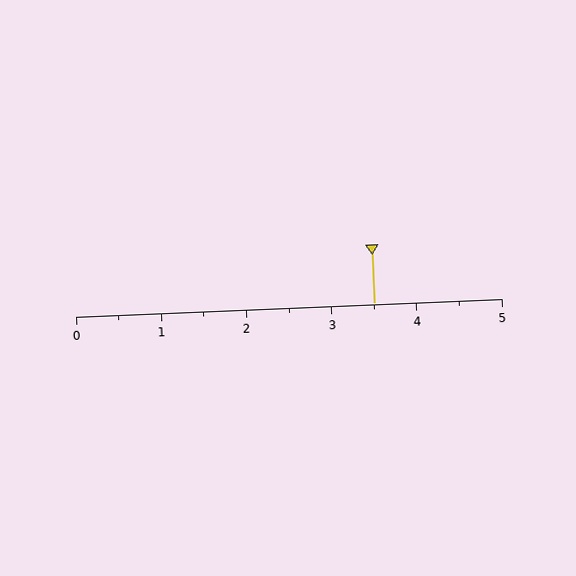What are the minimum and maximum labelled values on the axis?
The axis runs from 0 to 5.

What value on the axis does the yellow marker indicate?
The marker indicates approximately 3.5.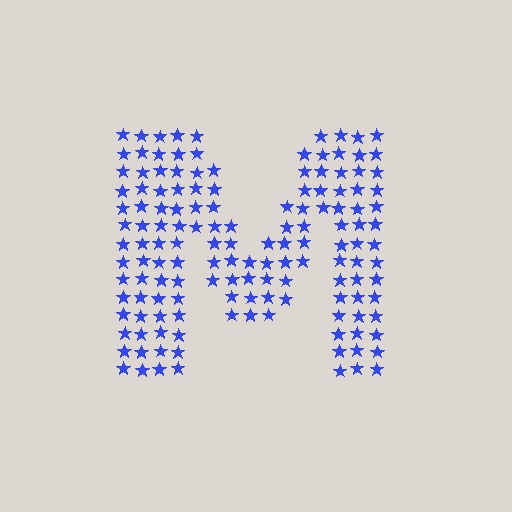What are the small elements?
The small elements are stars.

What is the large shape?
The large shape is the letter M.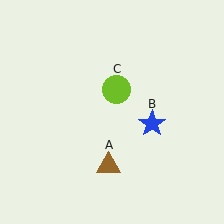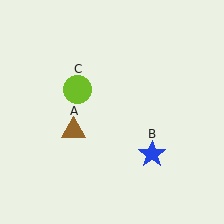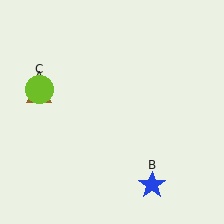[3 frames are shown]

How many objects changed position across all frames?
3 objects changed position: brown triangle (object A), blue star (object B), lime circle (object C).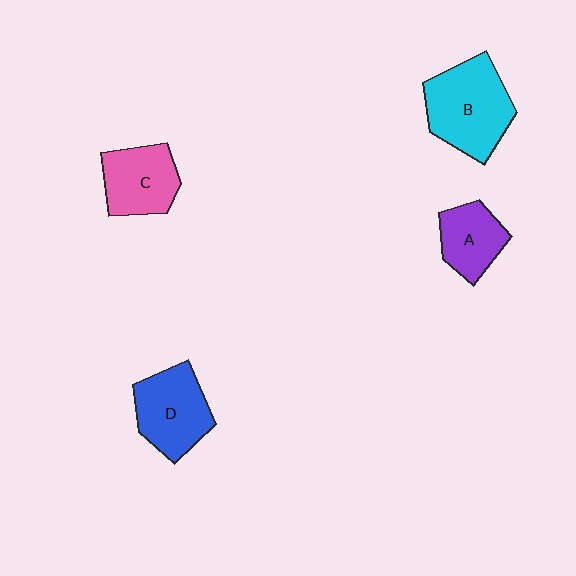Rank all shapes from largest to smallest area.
From largest to smallest: B (cyan), D (blue), C (pink), A (purple).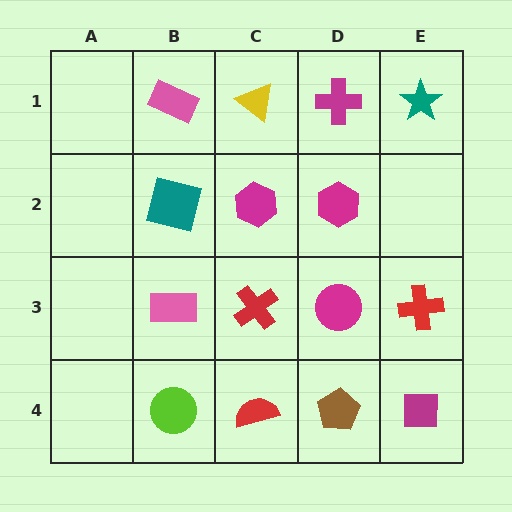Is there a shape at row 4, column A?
No, that cell is empty.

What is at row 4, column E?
A magenta square.